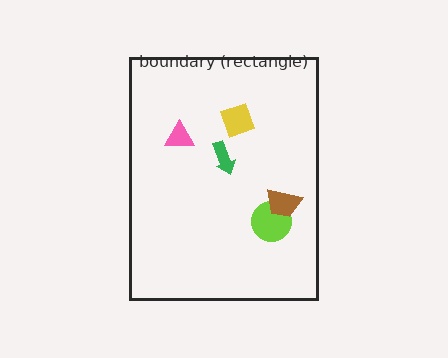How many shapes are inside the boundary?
5 inside, 0 outside.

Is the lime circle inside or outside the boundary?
Inside.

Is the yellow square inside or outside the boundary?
Inside.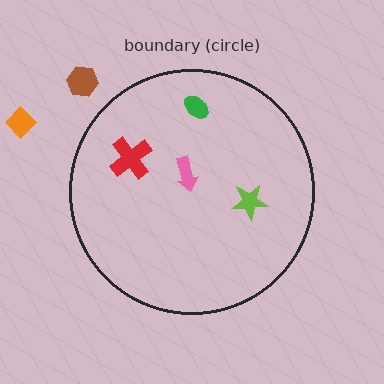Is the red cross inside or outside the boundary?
Inside.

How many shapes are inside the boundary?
4 inside, 2 outside.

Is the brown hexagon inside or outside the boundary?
Outside.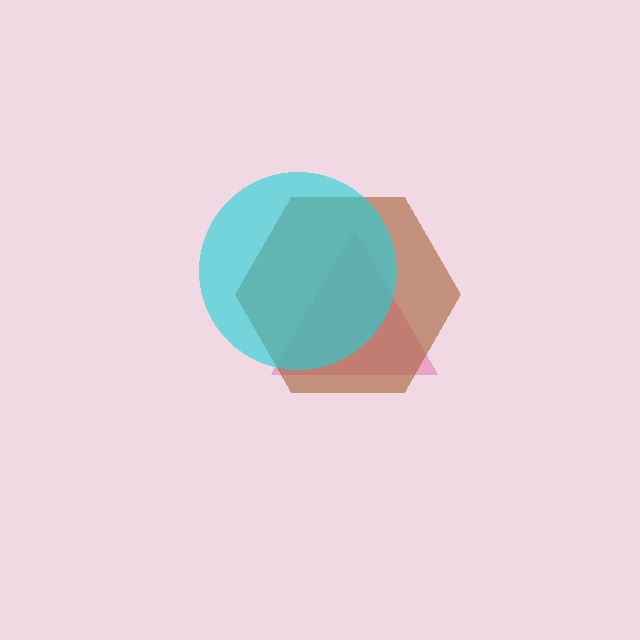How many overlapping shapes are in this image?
There are 3 overlapping shapes in the image.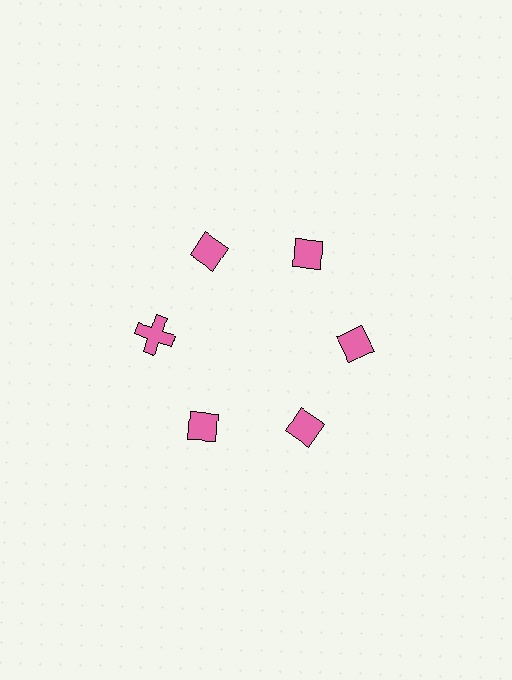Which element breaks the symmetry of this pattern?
The pink cross at roughly the 9 o'clock position breaks the symmetry. All other shapes are pink diamonds.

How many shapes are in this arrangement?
There are 6 shapes arranged in a ring pattern.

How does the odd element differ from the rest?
It has a different shape: cross instead of diamond.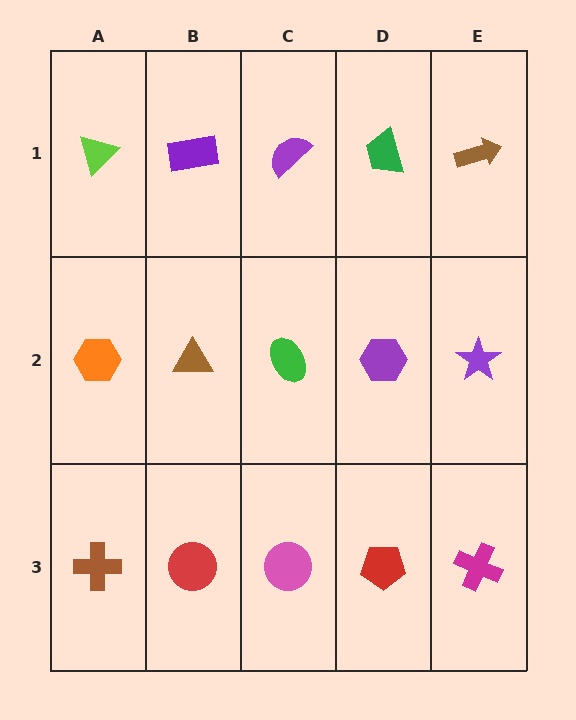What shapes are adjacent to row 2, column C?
A purple semicircle (row 1, column C), a pink circle (row 3, column C), a brown triangle (row 2, column B), a purple hexagon (row 2, column D).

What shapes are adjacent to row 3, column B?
A brown triangle (row 2, column B), a brown cross (row 3, column A), a pink circle (row 3, column C).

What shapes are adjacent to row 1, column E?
A purple star (row 2, column E), a green trapezoid (row 1, column D).